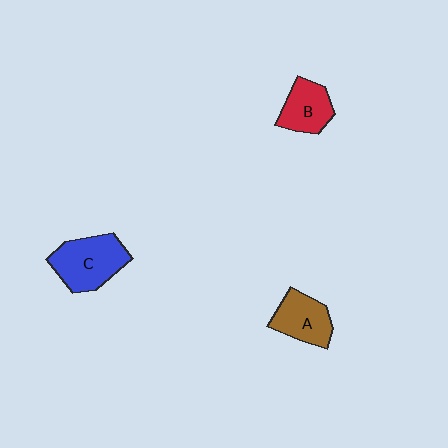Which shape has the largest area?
Shape C (blue).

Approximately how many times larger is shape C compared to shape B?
Approximately 1.5 times.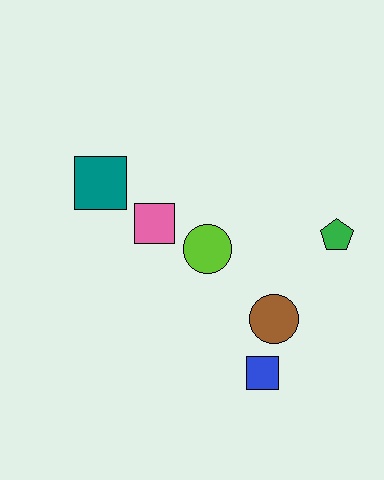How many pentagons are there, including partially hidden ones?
There is 1 pentagon.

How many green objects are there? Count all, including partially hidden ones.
There is 1 green object.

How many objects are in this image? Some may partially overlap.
There are 6 objects.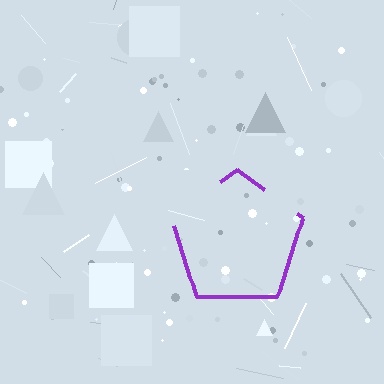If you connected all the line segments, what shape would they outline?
They would outline a pentagon.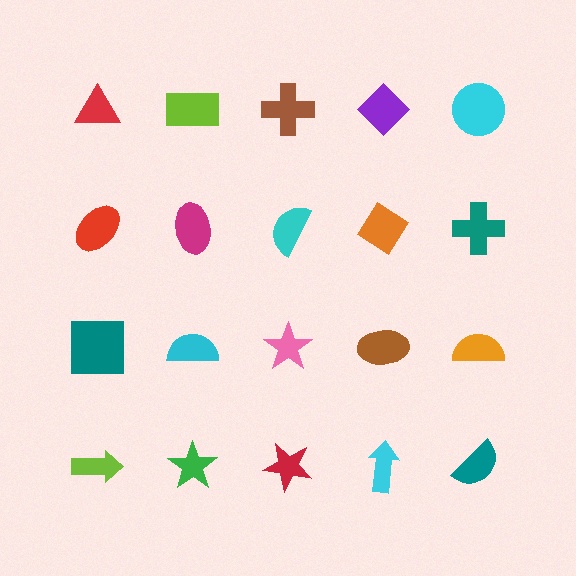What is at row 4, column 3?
A red star.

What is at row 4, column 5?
A teal semicircle.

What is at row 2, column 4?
An orange diamond.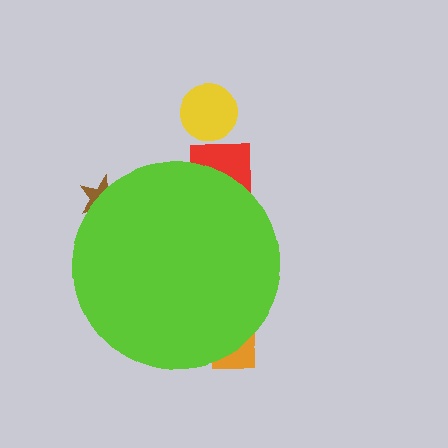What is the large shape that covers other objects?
A lime circle.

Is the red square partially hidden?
Yes, the red square is partially hidden behind the lime circle.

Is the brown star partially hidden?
Yes, the brown star is partially hidden behind the lime circle.